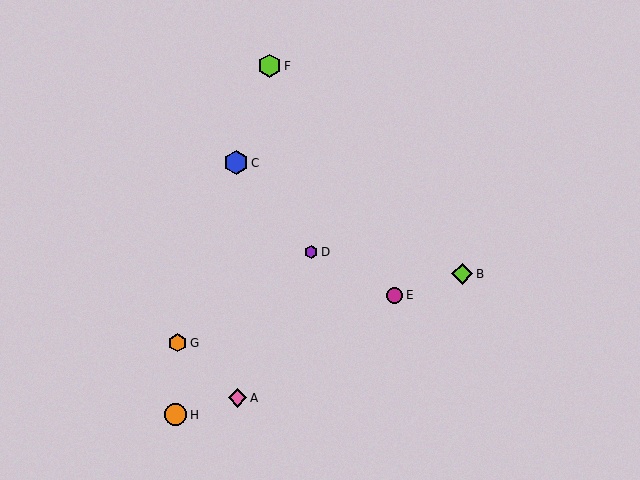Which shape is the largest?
The blue hexagon (labeled C) is the largest.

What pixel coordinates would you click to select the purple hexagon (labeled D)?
Click at (311, 252) to select the purple hexagon D.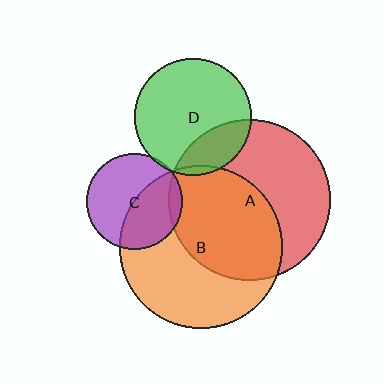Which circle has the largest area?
Circle B (orange).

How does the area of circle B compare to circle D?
Approximately 1.9 times.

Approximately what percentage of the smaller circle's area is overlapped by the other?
Approximately 5%.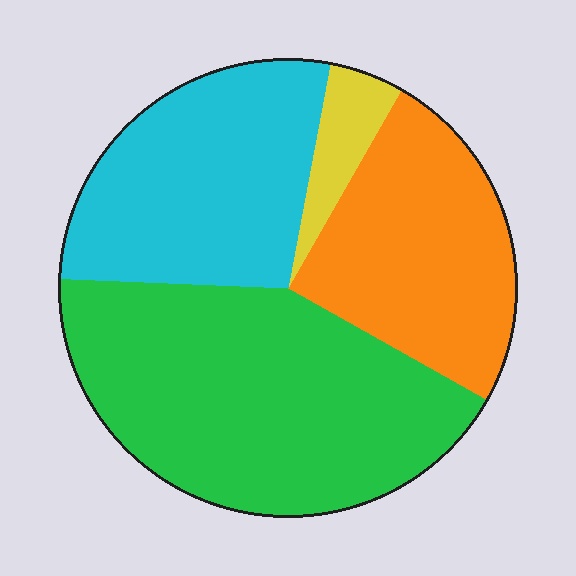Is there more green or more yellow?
Green.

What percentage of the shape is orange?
Orange takes up about one quarter (1/4) of the shape.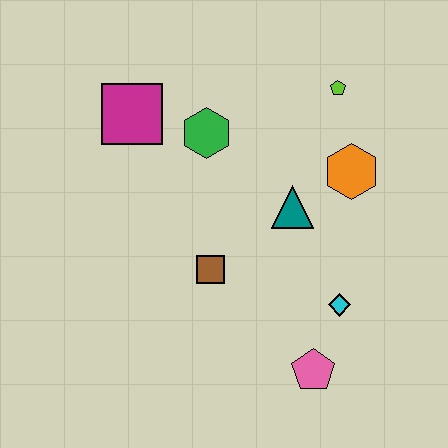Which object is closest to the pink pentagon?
The cyan diamond is closest to the pink pentagon.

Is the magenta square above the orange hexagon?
Yes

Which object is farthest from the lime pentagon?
The pink pentagon is farthest from the lime pentagon.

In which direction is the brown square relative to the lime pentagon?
The brown square is below the lime pentagon.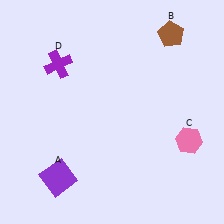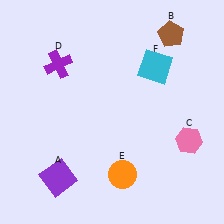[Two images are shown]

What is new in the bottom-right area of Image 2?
An orange circle (E) was added in the bottom-right area of Image 2.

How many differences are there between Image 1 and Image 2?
There are 2 differences between the two images.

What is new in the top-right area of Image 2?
A cyan square (F) was added in the top-right area of Image 2.